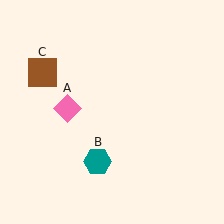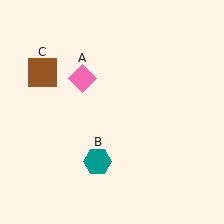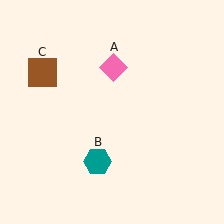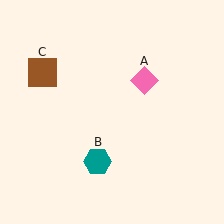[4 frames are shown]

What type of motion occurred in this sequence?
The pink diamond (object A) rotated clockwise around the center of the scene.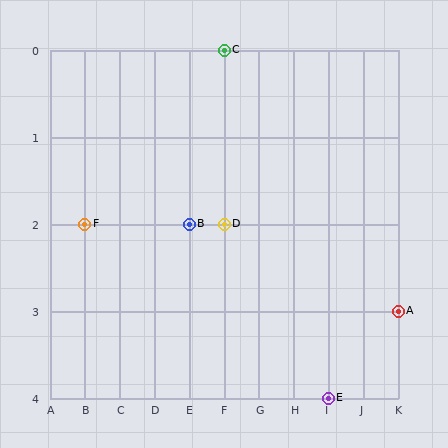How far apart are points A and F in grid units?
Points A and F are 9 columns and 1 row apart (about 9.1 grid units diagonally).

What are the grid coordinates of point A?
Point A is at grid coordinates (K, 3).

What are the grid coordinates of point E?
Point E is at grid coordinates (I, 4).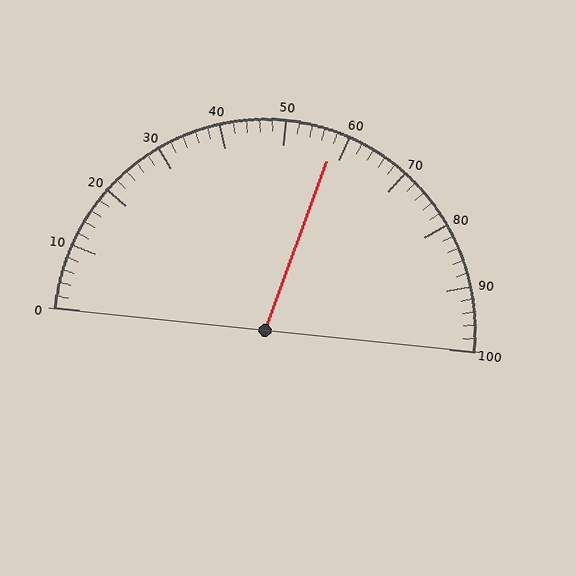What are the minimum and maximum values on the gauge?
The gauge ranges from 0 to 100.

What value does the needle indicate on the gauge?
The needle indicates approximately 58.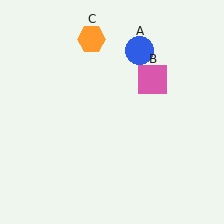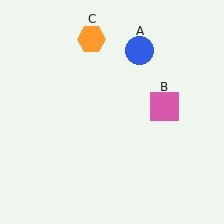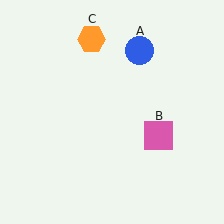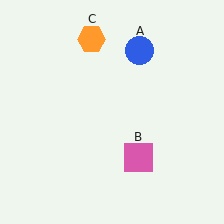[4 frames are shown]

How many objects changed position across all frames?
1 object changed position: pink square (object B).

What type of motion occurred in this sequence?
The pink square (object B) rotated clockwise around the center of the scene.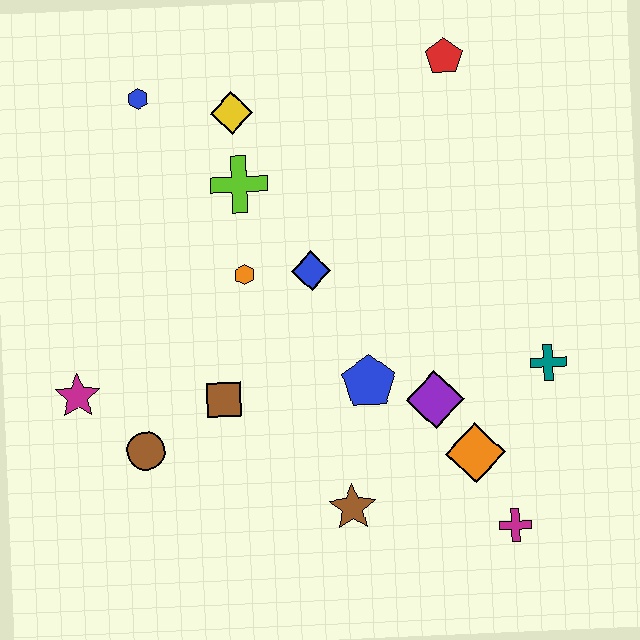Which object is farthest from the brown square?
The red pentagon is farthest from the brown square.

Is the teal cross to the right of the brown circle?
Yes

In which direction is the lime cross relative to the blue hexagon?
The lime cross is to the right of the blue hexagon.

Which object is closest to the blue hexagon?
The yellow diamond is closest to the blue hexagon.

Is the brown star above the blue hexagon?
No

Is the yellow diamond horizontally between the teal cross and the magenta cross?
No